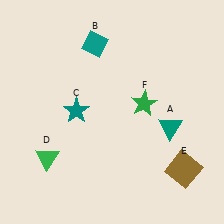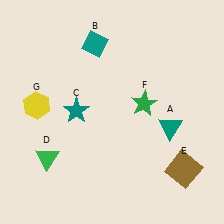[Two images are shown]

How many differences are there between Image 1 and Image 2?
There is 1 difference between the two images.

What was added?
A yellow hexagon (G) was added in Image 2.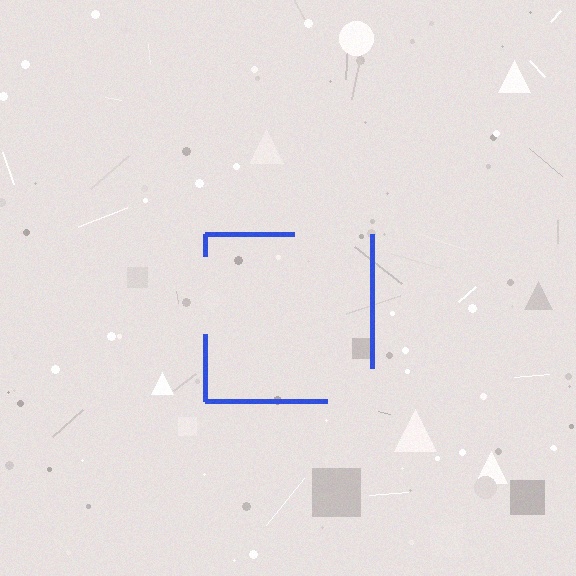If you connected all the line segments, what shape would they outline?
They would outline a square.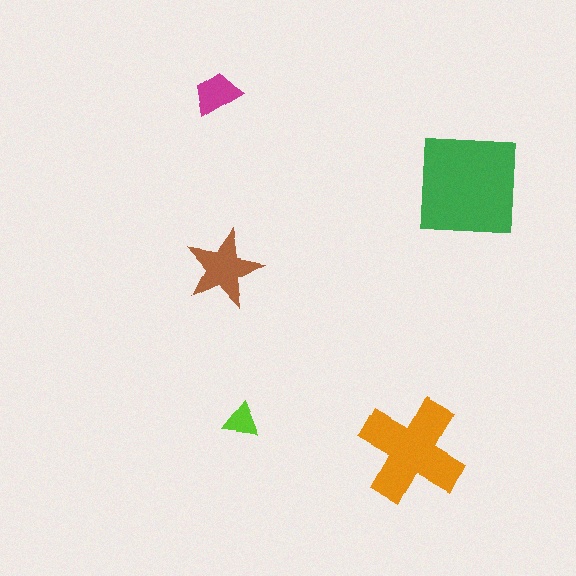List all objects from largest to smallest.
The green square, the orange cross, the brown star, the magenta trapezoid, the lime triangle.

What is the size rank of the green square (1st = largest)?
1st.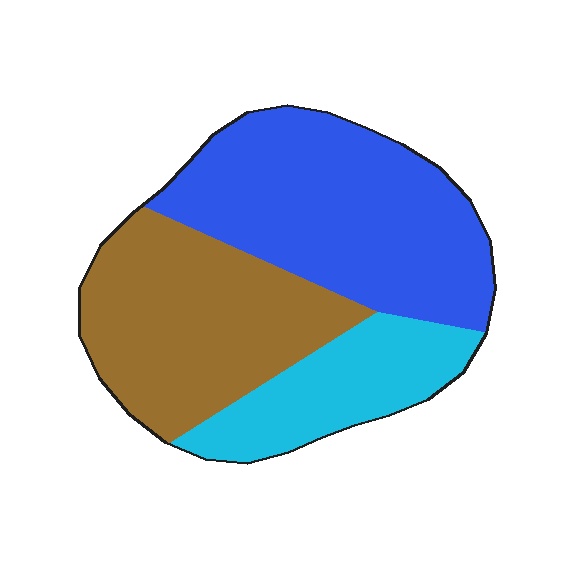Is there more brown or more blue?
Blue.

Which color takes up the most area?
Blue, at roughly 45%.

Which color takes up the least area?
Cyan, at roughly 20%.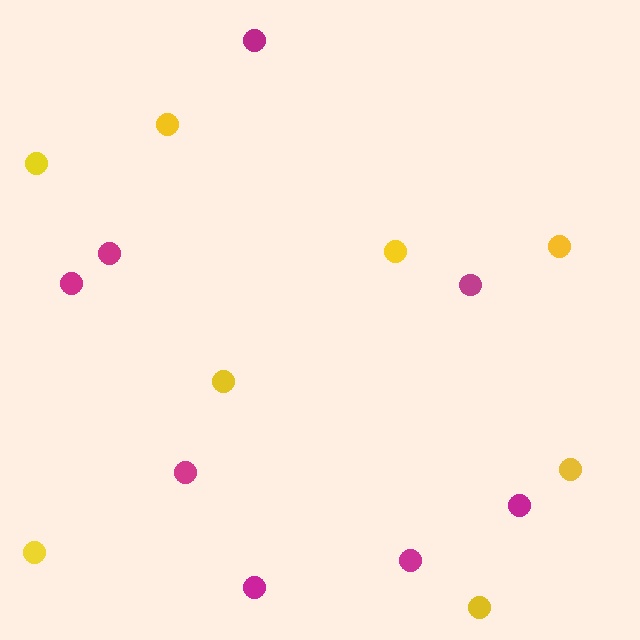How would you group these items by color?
There are 2 groups: one group of yellow circles (8) and one group of magenta circles (8).